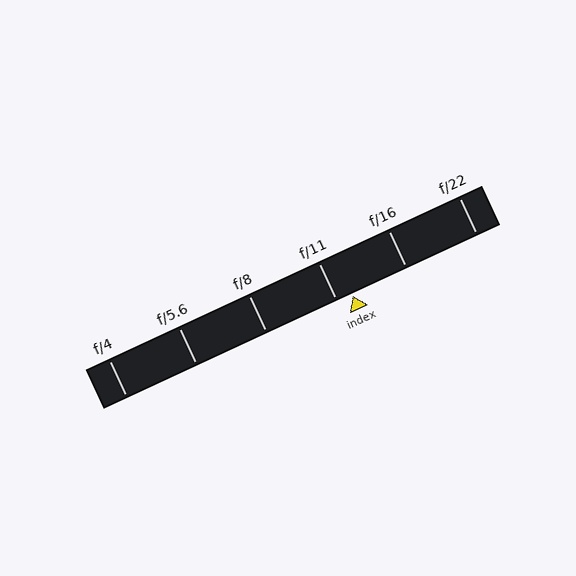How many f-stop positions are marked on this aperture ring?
There are 6 f-stop positions marked.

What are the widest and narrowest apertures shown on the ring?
The widest aperture shown is f/4 and the narrowest is f/22.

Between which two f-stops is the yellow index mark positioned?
The index mark is between f/11 and f/16.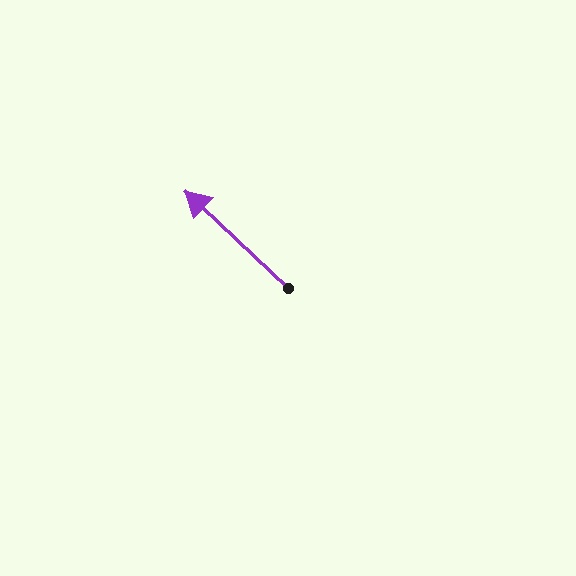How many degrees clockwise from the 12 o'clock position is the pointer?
Approximately 313 degrees.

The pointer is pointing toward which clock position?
Roughly 10 o'clock.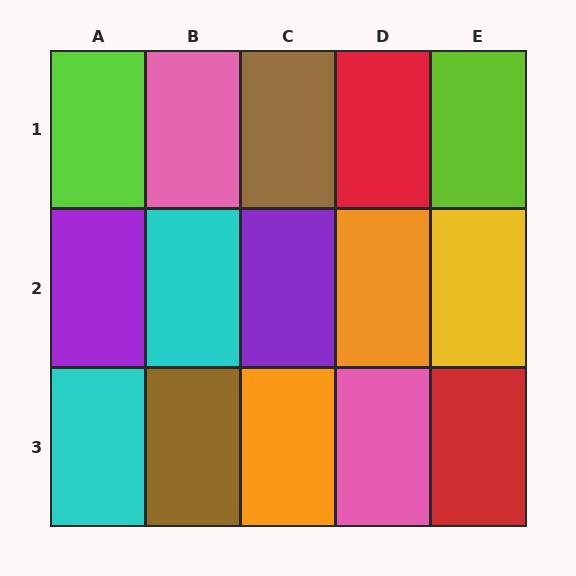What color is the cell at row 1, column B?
Pink.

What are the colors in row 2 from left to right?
Purple, cyan, purple, orange, yellow.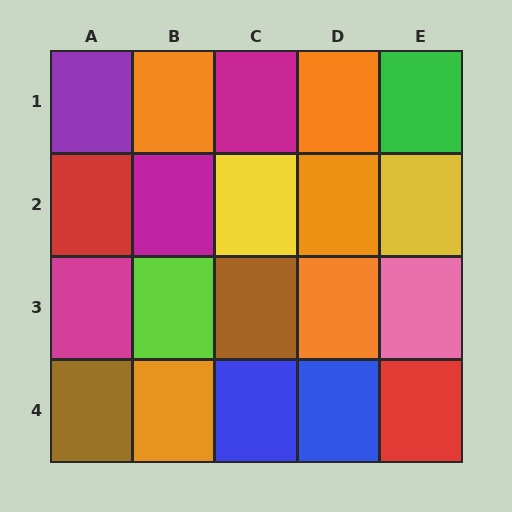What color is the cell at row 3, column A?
Magenta.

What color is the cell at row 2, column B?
Magenta.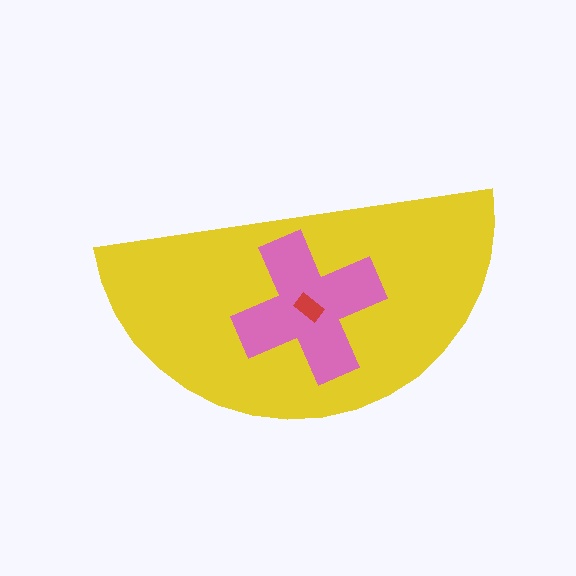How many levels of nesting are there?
3.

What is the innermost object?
The red rectangle.